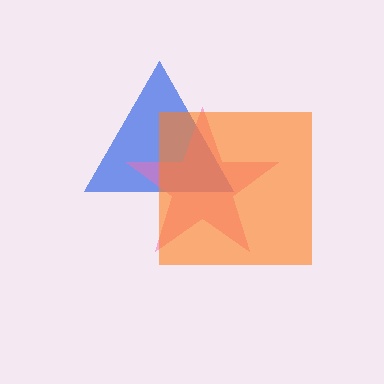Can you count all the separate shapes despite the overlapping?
Yes, there are 3 separate shapes.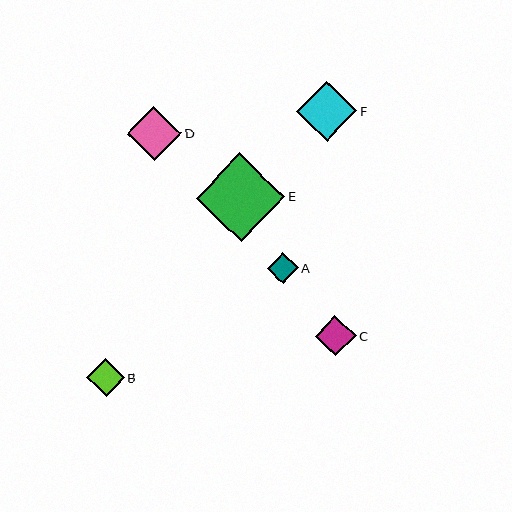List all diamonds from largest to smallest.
From largest to smallest: E, F, D, C, B, A.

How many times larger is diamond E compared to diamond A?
Diamond E is approximately 2.9 times the size of diamond A.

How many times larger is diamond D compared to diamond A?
Diamond D is approximately 1.8 times the size of diamond A.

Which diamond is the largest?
Diamond E is the largest with a size of approximately 89 pixels.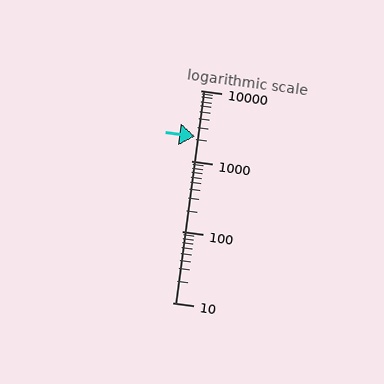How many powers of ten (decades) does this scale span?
The scale spans 3 decades, from 10 to 10000.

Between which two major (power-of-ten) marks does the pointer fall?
The pointer is between 1000 and 10000.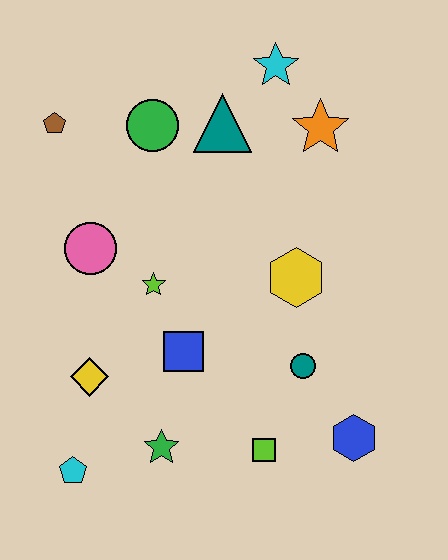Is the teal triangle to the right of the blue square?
Yes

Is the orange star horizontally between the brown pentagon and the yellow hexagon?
No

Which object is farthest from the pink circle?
The blue hexagon is farthest from the pink circle.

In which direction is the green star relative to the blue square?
The green star is below the blue square.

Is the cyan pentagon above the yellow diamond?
No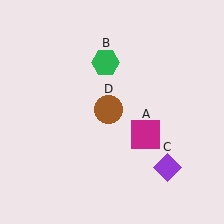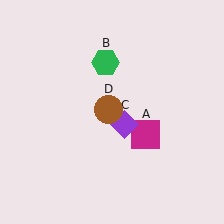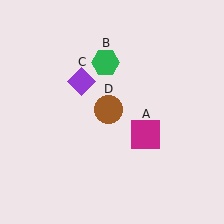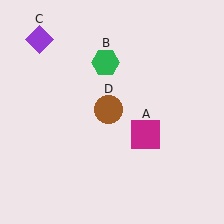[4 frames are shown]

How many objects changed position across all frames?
1 object changed position: purple diamond (object C).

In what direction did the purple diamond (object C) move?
The purple diamond (object C) moved up and to the left.